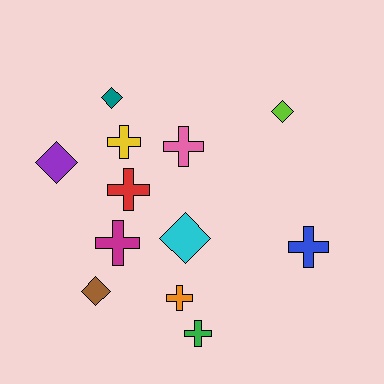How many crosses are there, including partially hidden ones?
There are 7 crosses.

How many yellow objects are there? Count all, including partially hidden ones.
There is 1 yellow object.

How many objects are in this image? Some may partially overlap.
There are 12 objects.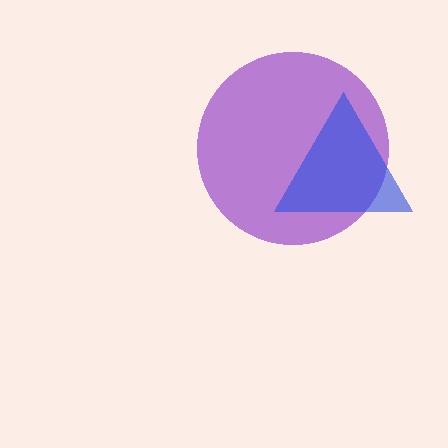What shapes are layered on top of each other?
The layered shapes are: a purple circle, a blue triangle.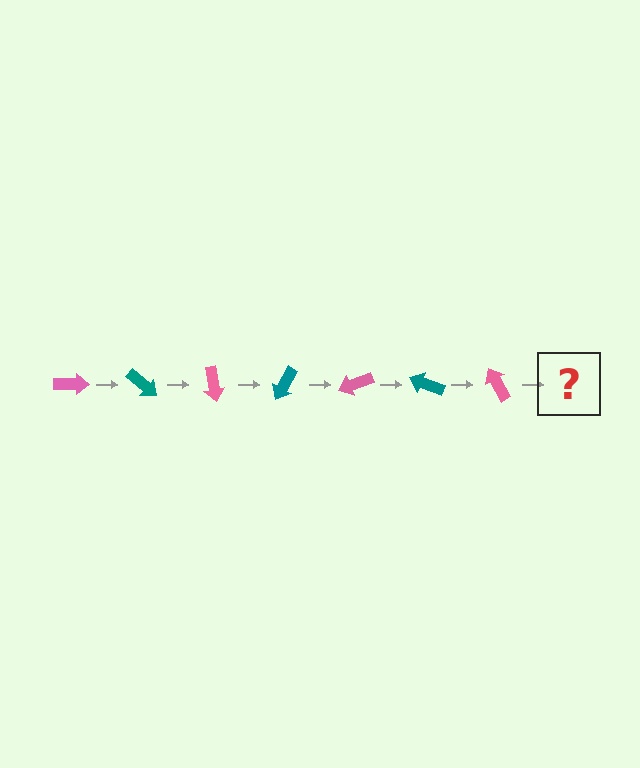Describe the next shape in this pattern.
It should be a teal arrow, rotated 280 degrees from the start.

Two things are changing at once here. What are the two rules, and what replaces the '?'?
The two rules are that it rotates 40 degrees each step and the color cycles through pink and teal. The '?' should be a teal arrow, rotated 280 degrees from the start.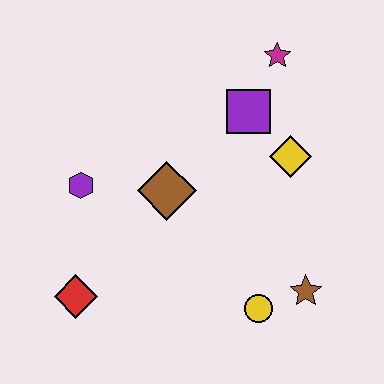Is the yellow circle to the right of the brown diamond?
Yes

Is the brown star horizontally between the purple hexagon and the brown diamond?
No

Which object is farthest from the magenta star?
The red diamond is farthest from the magenta star.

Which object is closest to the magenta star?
The purple square is closest to the magenta star.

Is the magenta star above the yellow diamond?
Yes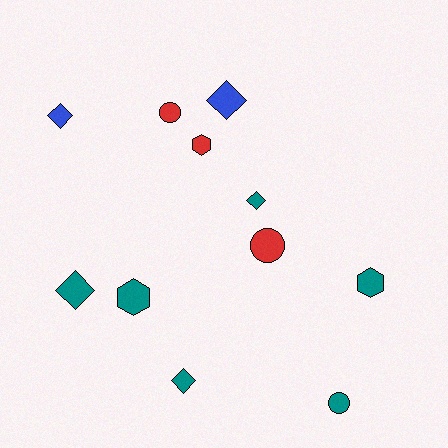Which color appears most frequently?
Teal, with 6 objects.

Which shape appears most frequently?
Diamond, with 5 objects.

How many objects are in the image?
There are 11 objects.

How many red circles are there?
There are 2 red circles.